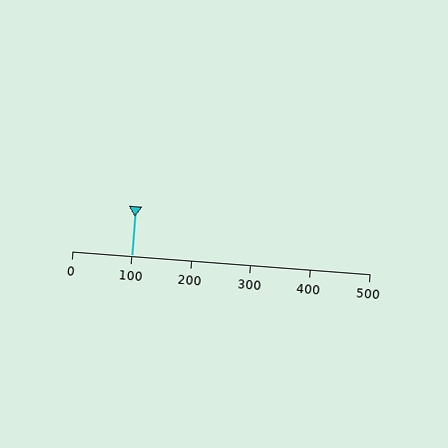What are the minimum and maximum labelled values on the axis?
The axis runs from 0 to 500.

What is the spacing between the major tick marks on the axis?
The major ticks are spaced 100 apart.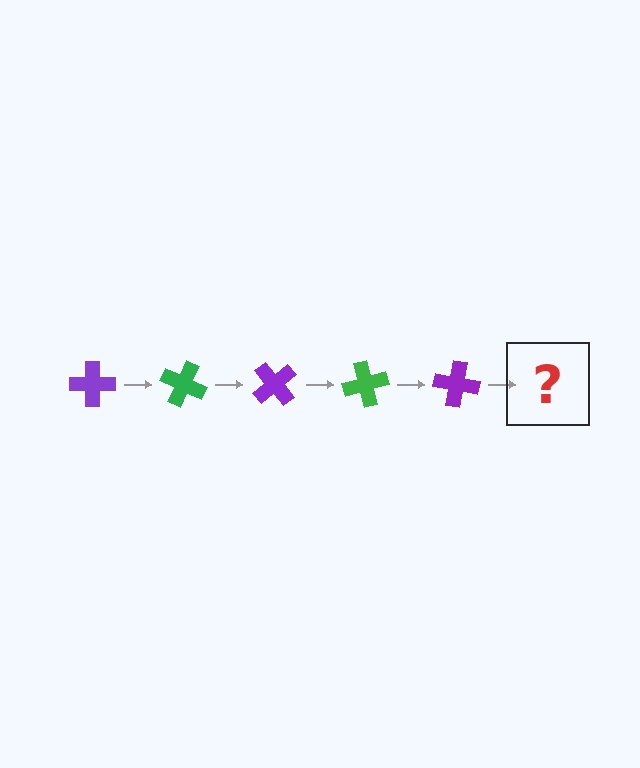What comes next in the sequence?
The next element should be a green cross, rotated 125 degrees from the start.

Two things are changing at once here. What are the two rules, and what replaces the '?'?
The two rules are that it rotates 25 degrees each step and the color cycles through purple and green. The '?' should be a green cross, rotated 125 degrees from the start.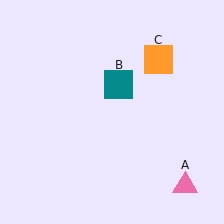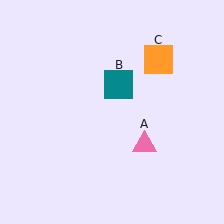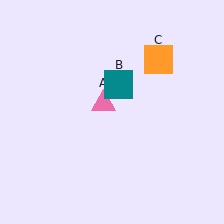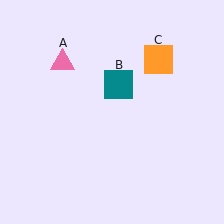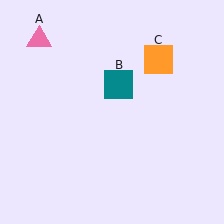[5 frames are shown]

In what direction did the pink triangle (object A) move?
The pink triangle (object A) moved up and to the left.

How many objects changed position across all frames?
1 object changed position: pink triangle (object A).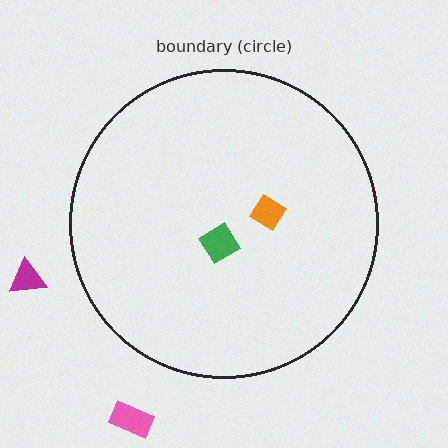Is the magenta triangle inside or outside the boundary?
Outside.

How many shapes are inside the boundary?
2 inside, 2 outside.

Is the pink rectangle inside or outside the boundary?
Outside.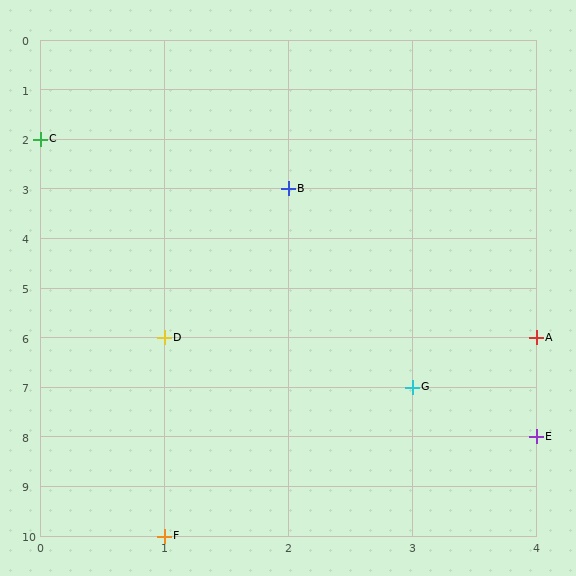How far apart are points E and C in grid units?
Points E and C are 4 columns and 6 rows apart (about 7.2 grid units diagonally).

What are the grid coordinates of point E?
Point E is at grid coordinates (4, 8).